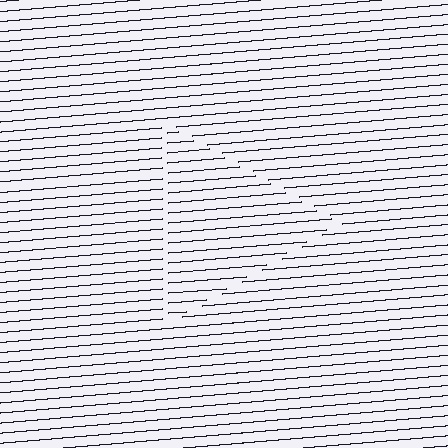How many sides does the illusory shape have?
3 sides — the line-ends trace a triangle.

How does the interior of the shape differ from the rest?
The interior of the shape contains the same grating, shifted by half a period — the contour is defined by the phase discontinuity where line-ends from the inner and outer gratings abut.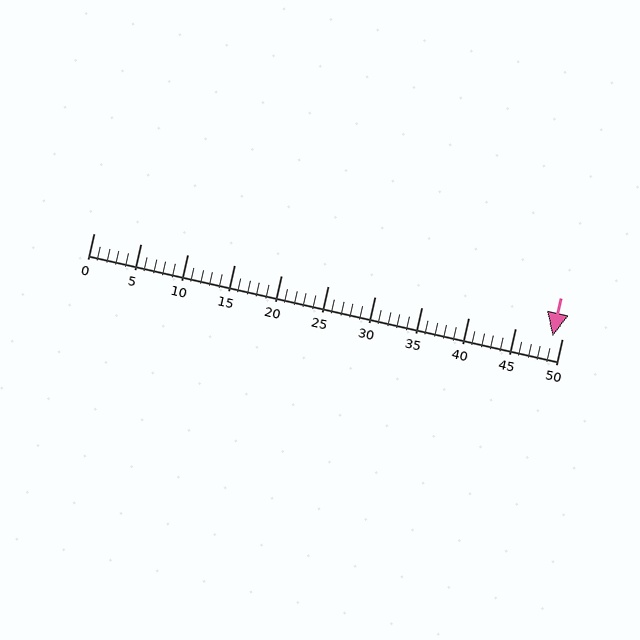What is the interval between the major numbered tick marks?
The major tick marks are spaced 5 units apart.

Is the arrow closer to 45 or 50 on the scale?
The arrow is closer to 50.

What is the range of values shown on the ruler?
The ruler shows values from 0 to 50.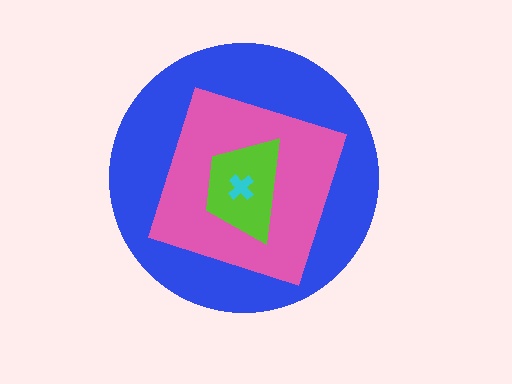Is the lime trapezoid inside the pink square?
Yes.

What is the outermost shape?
The blue circle.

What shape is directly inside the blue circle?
The pink square.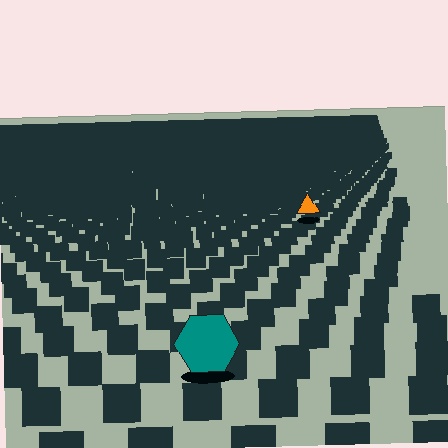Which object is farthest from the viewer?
The orange triangle is farthest from the viewer. It appears smaller and the ground texture around it is denser.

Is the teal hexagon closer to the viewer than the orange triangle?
Yes. The teal hexagon is closer — you can tell from the texture gradient: the ground texture is coarser near it.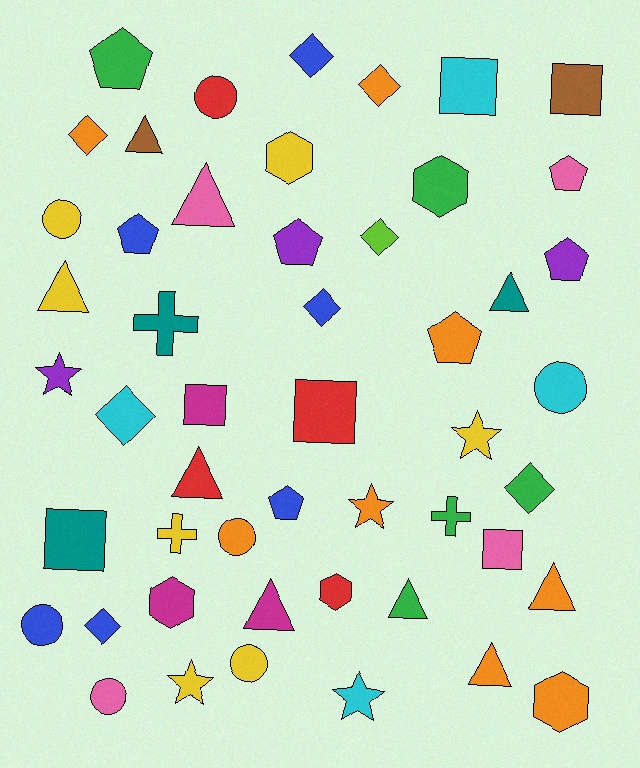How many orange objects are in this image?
There are 8 orange objects.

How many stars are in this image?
There are 5 stars.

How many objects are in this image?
There are 50 objects.